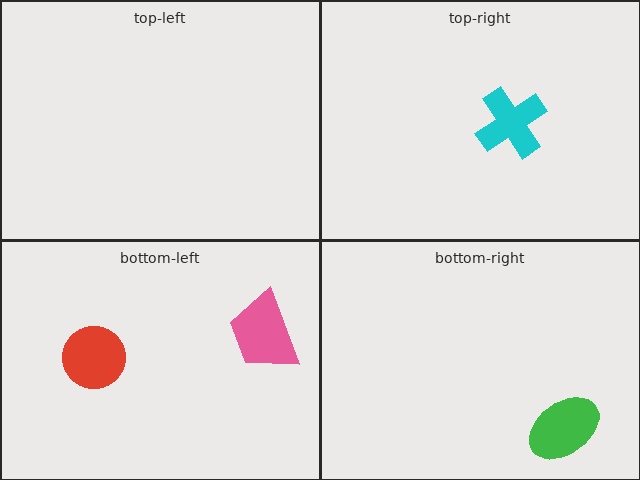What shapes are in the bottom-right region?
The green ellipse.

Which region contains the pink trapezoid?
The bottom-left region.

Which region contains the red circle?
The bottom-left region.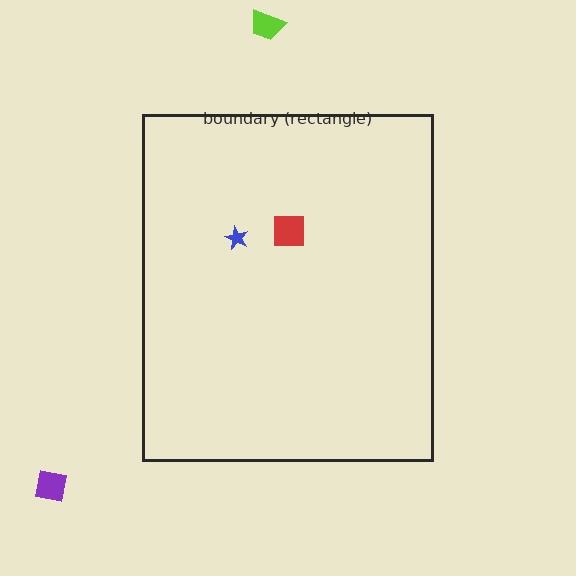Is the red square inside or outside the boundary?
Inside.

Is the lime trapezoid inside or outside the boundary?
Outside.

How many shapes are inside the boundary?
2 inside, 2 outside.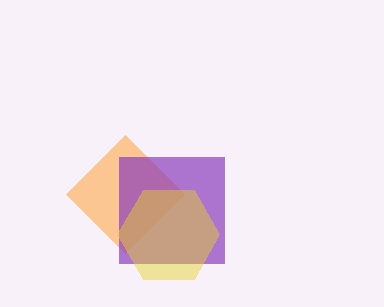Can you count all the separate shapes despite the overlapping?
Yes, there are 3 separate shapes.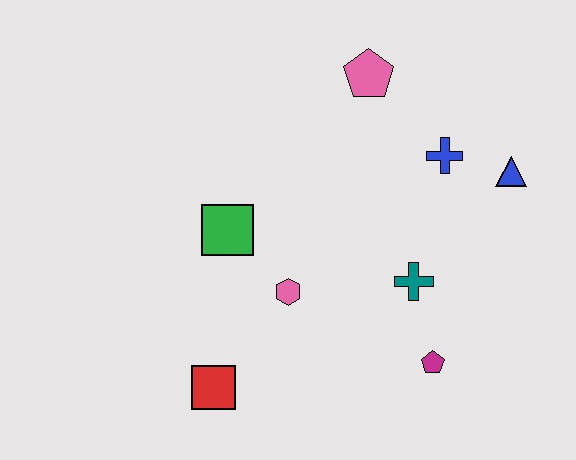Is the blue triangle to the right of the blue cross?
Yes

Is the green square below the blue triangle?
Yes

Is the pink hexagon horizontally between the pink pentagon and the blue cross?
No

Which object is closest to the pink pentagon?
The blue cross is closest to the pink pentagon.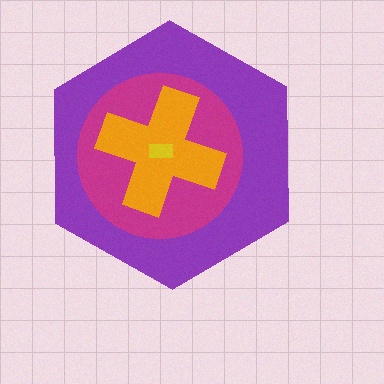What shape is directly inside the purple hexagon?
The magenta circle.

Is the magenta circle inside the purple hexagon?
Yes.